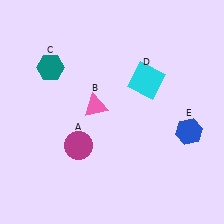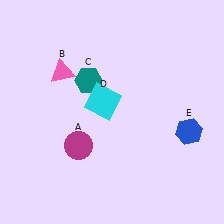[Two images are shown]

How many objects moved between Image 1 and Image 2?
3 objects moved between the two images.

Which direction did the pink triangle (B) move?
The pink triangle (B) moved up.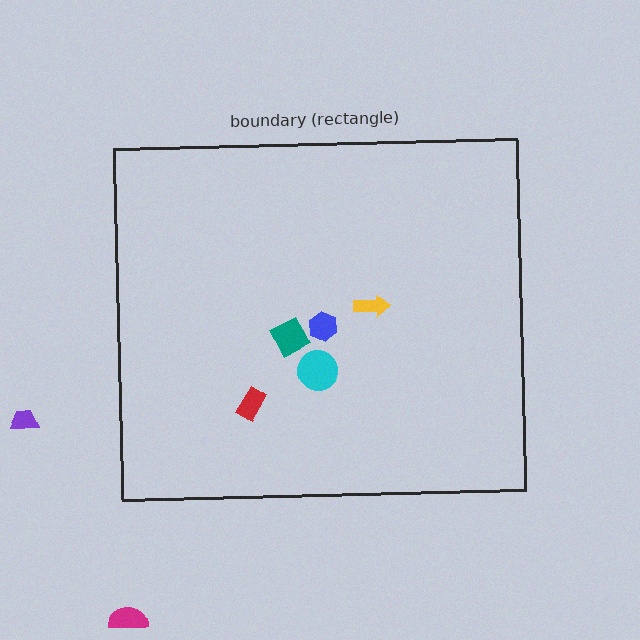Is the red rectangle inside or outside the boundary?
Inside.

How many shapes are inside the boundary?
5 inside, 2 outside.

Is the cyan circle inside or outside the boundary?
Inside.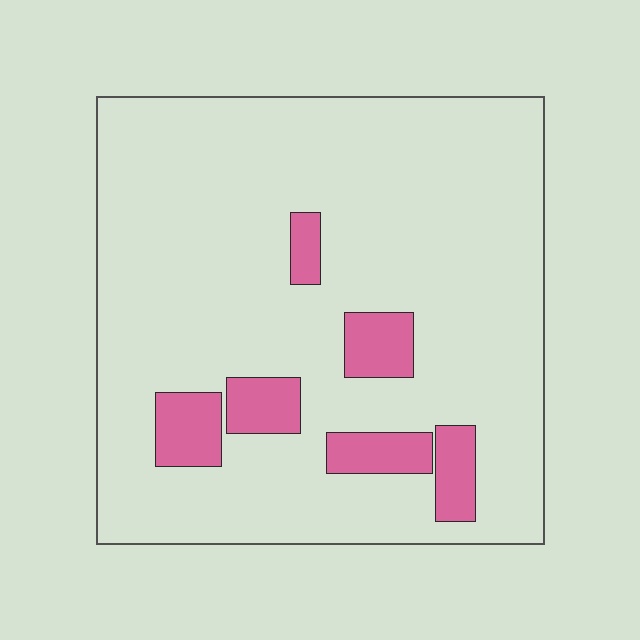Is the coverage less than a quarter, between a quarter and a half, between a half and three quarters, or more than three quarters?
Less than a quarter.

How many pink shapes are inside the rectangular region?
6.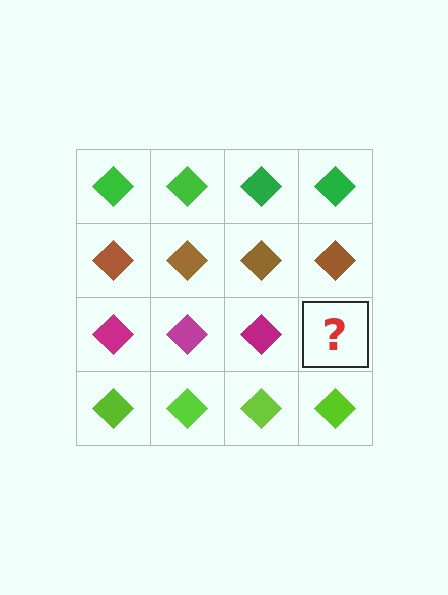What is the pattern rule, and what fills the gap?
The rule is that each row has a consistent color. The gap should be filled with a magenta diamond.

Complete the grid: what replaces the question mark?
The question mark should be replaced with a magenta diamond.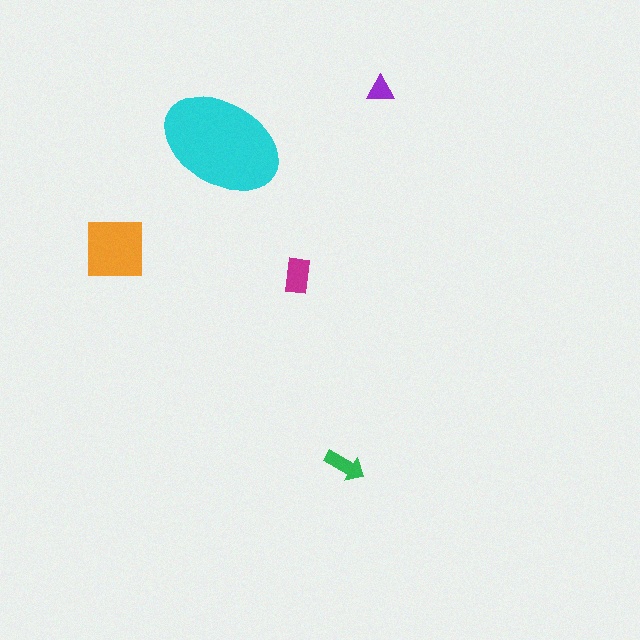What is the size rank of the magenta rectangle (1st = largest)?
3rd.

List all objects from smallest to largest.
The purple triangle, the green arrow, the magenta rectangle, the orange square, the cyan ellipse.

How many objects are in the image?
There are 5 objects in the image.